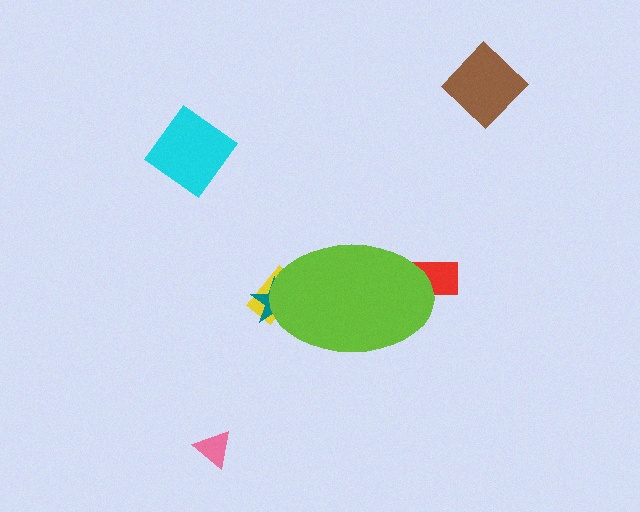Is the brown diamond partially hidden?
No, the brown diamond is fully visible.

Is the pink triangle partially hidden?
No, the pink triangle is fully visible.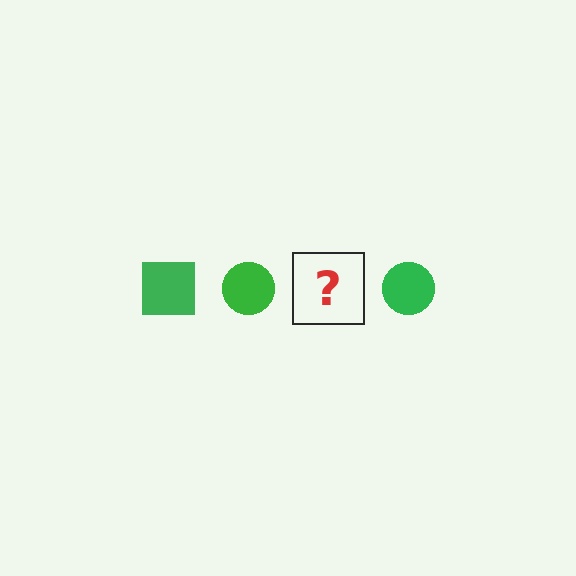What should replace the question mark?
The question mark should be replaced with a green square.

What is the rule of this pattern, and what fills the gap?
The rule is that the pattern cycles through square, circle shapes in green. The gap should be filled with a green square.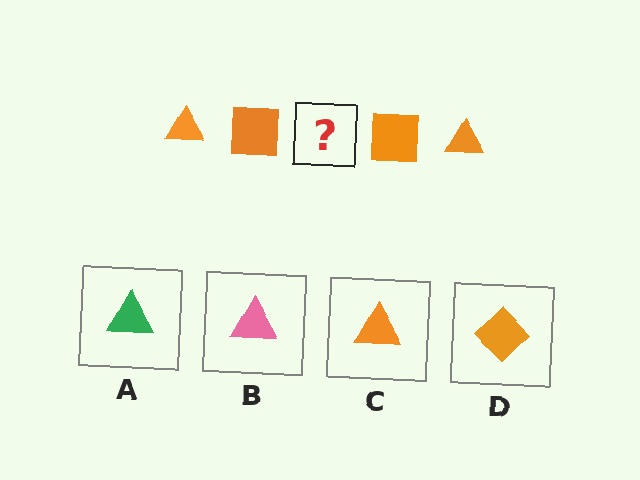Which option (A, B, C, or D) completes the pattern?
C.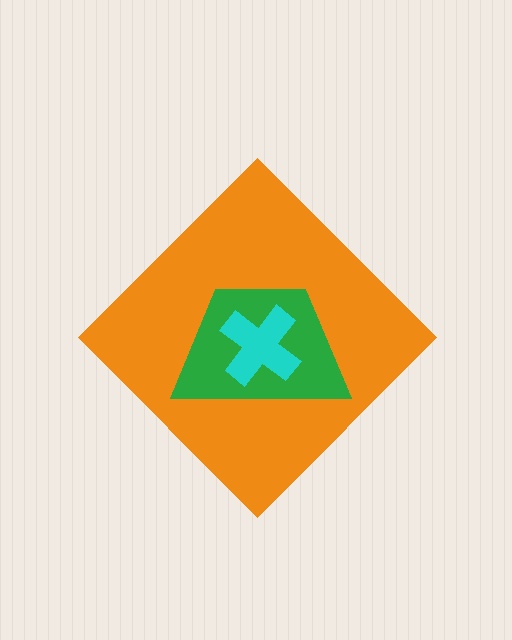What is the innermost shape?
The cyan cross.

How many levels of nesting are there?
3.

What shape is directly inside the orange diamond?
The green trapezoid.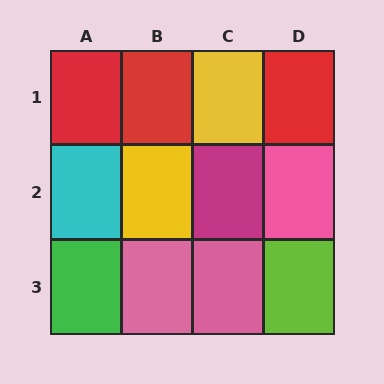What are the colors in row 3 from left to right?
Green, pink, pink, lime.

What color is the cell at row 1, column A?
Red.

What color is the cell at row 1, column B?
Red.